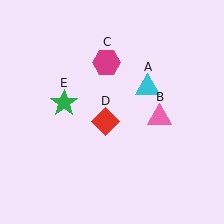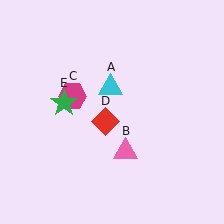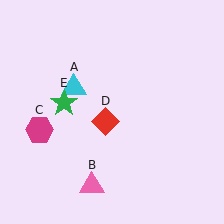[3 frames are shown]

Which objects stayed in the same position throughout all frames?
Red diamond (object D) and green star (object E) remained stationary.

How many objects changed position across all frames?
3 objects changed position: cyan triangle (object A), pink triangle (object B), magenta hexagon (object C).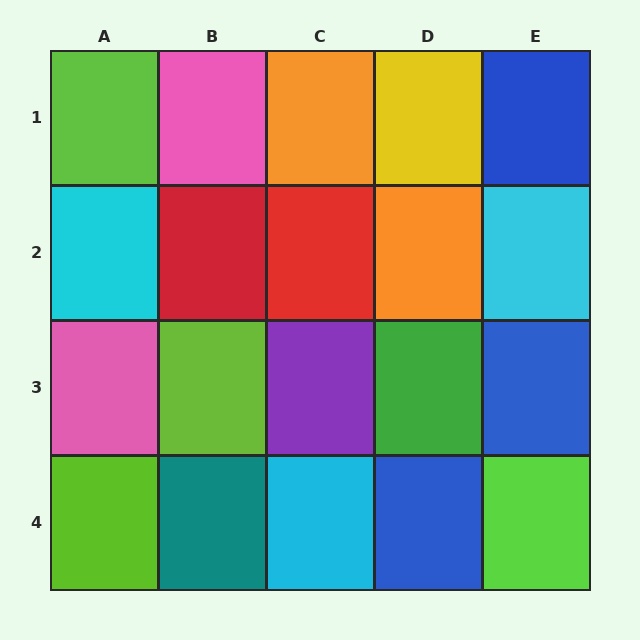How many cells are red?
2 cells are red.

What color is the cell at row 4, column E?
Lime.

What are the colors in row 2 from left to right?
Cyan, red, red, orange, cyan.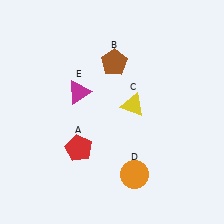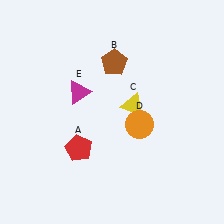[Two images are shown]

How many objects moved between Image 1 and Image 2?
1 object moved between the two images.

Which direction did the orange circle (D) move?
The orange circle (D) moved up.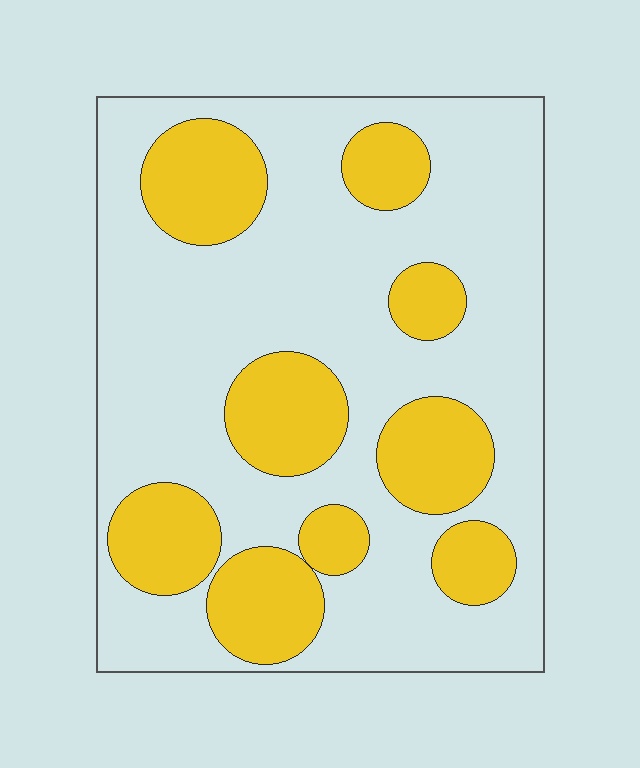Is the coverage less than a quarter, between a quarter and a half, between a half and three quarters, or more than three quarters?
Between a quarter and a half.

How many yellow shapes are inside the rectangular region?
9.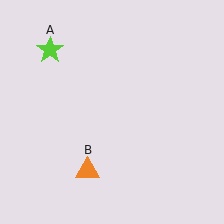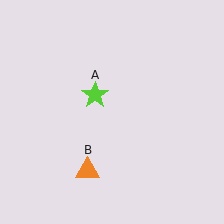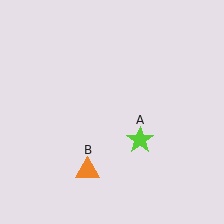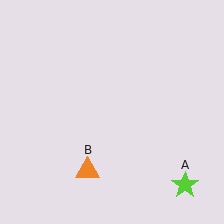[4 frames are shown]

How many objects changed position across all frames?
1 object changed position: lime star (object A).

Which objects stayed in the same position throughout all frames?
Orange triangle (object B) remained stationary.